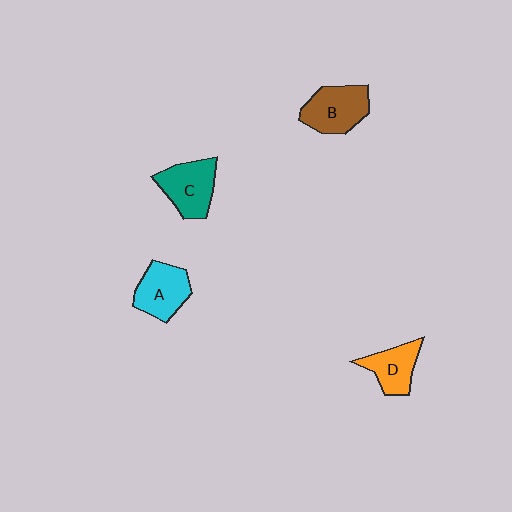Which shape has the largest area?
Shape B (brown).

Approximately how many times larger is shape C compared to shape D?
Approximately 1.3 times.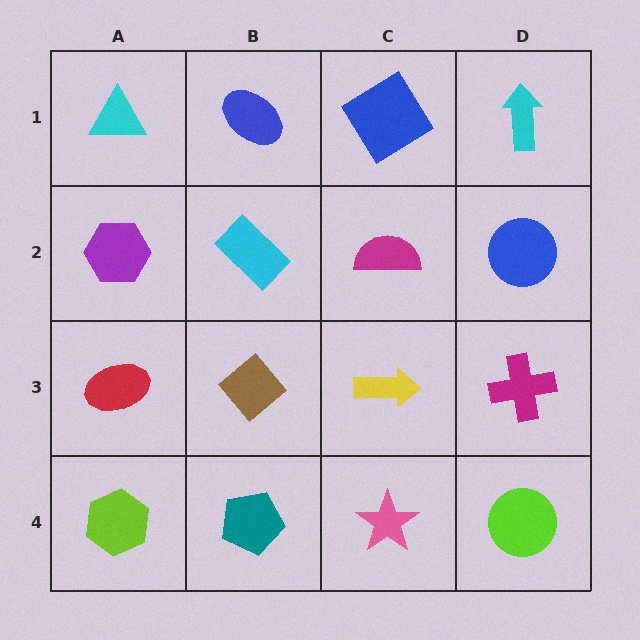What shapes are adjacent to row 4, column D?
A magenta cross (row 3, column D), a pink star (row 4, column C).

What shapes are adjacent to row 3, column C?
A magenta semicircle (row 2, column C), a pink star (row 4, column C), a brown diamond (row 3, column B), a magenta cross (row 3, column D).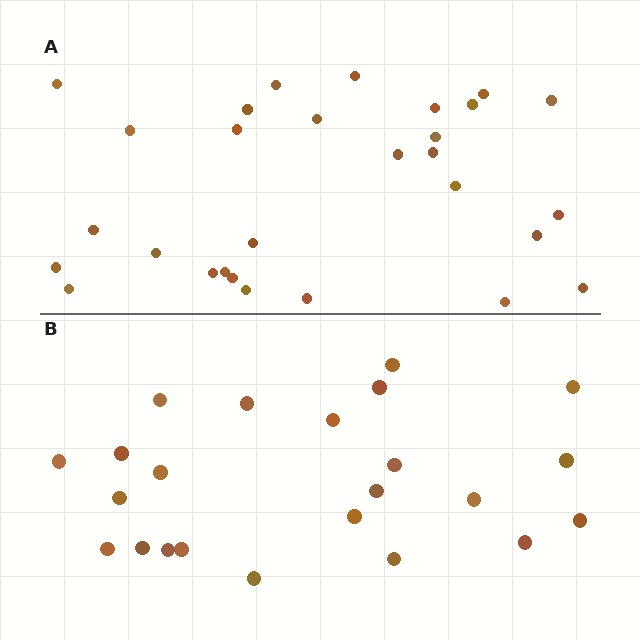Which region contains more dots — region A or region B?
Region A (the top region) has more dots.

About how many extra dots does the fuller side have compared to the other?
Region A has about 6 more dots than region B.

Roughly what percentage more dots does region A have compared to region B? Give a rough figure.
About 25% more.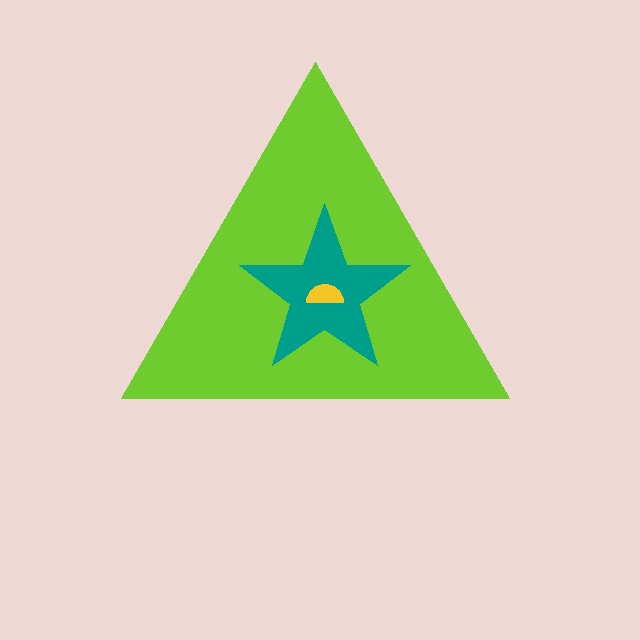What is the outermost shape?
The lime triangle.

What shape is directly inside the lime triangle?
The teal star.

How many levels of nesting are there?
3.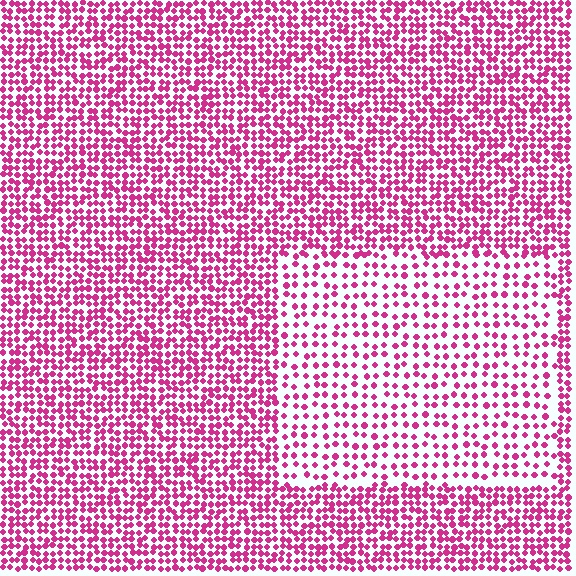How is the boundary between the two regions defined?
The boundary is defined by a change in element density (approximately 2.0x ratio). All elements are the same color, size, and shape.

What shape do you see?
I see a rectangle.